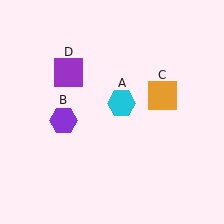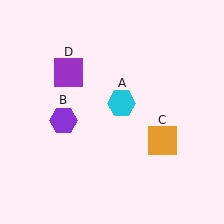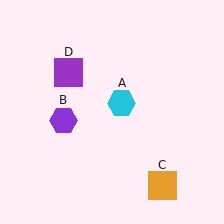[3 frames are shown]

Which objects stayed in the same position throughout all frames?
Cyan hexagon (object A) and purple hexagon (object B) and purple square (object D) remained stationary.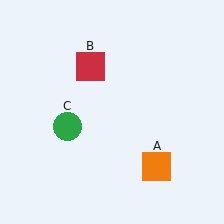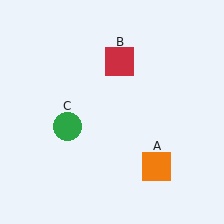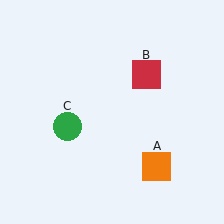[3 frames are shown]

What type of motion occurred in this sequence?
The red square (object B) rotated clockwise around the center of the scene.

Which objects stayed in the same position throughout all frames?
Orange square (object A) and green circle (object C) remained stationary.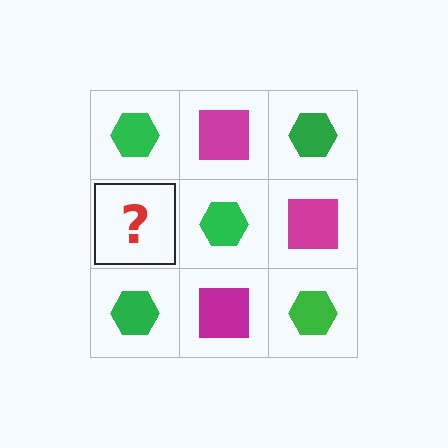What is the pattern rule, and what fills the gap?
The rule is that it alternates green hexagon and magenta square in a checkerboard pattern. The gap should be filled with a magenta square.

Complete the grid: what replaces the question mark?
The question mark should be replaced with a magenta square.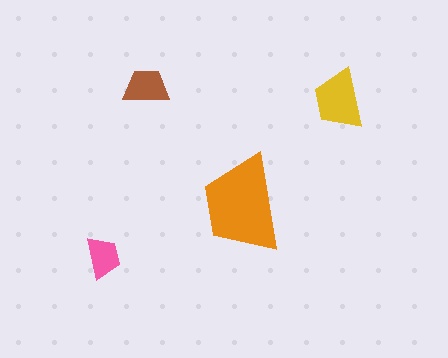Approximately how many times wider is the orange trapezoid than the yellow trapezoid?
About 1.5 times wider.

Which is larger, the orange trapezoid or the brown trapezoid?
The orange one.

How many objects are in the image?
There are 4 objects in the image.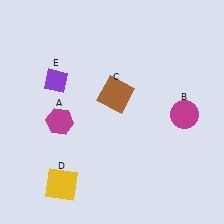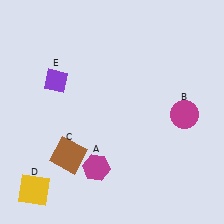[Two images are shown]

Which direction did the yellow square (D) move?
The yellow square (D) moved left.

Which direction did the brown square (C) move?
The brown square (C) moved down.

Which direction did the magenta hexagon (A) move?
The magenta hexagon (A) moved down.